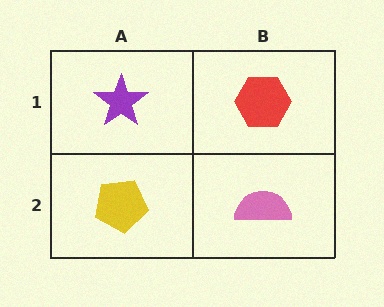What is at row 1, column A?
A purple star.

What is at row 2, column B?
A pink semicircle.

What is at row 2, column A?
A yellow pentagon.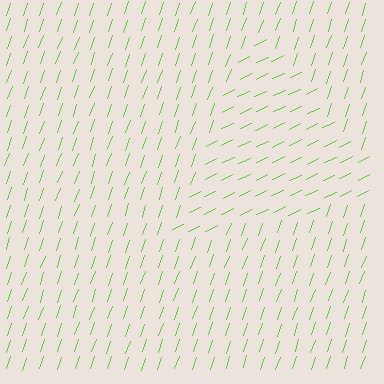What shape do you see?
I see a triangle.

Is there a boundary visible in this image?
Yes, there is a texture boundary formed by a change in line orientation.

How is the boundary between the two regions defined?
The boundary is defined purely by a change in line orientation (approximately 45 degrees difference). All lines are the same color and thickness.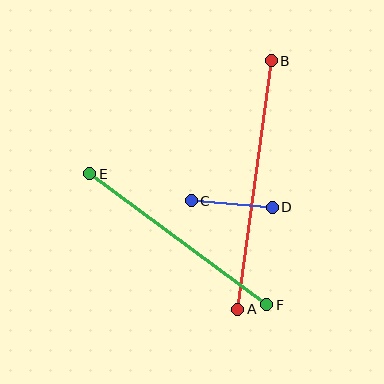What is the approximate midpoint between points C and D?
The midpoint is at approximately (232, 204) pixels.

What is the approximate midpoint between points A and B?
The midpoint is at approximately (254, 185) pixels.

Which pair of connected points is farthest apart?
Points A and B are farthest apart.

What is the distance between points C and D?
The distance is approximately 82 pixels.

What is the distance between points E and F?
The distance is approximately 220 pixels.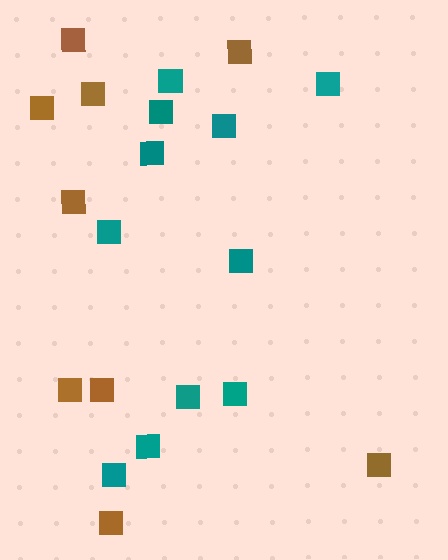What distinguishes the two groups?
There are 2 groups: one group of teal squares (11) and one group of brown squares (9).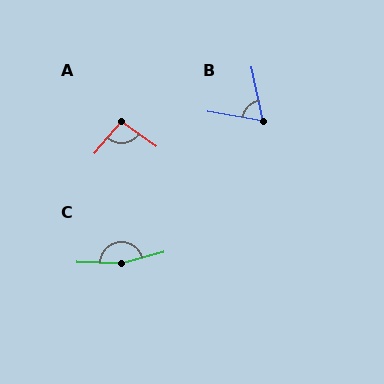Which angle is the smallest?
B, at approximately 69 degrees.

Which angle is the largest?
C, at approximately 164 degrees.